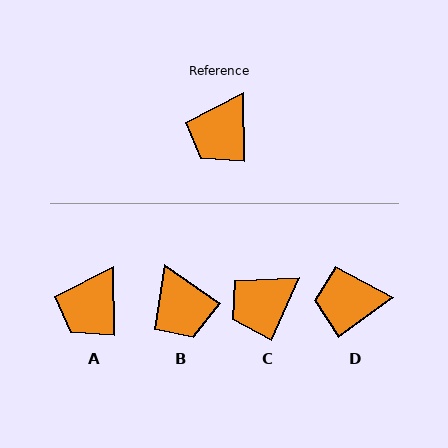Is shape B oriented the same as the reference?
No, it is off by about 55 degrees.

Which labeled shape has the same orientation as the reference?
A.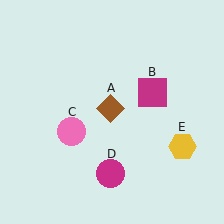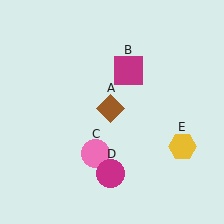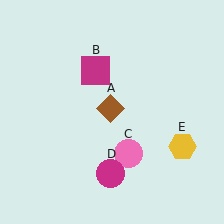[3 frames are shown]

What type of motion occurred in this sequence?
The magenta square (object B), pink circle (object C) rotated counterclockwise around the center of the scene.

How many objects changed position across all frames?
2 objects changed position: magenta square (object B), pink circle (object C).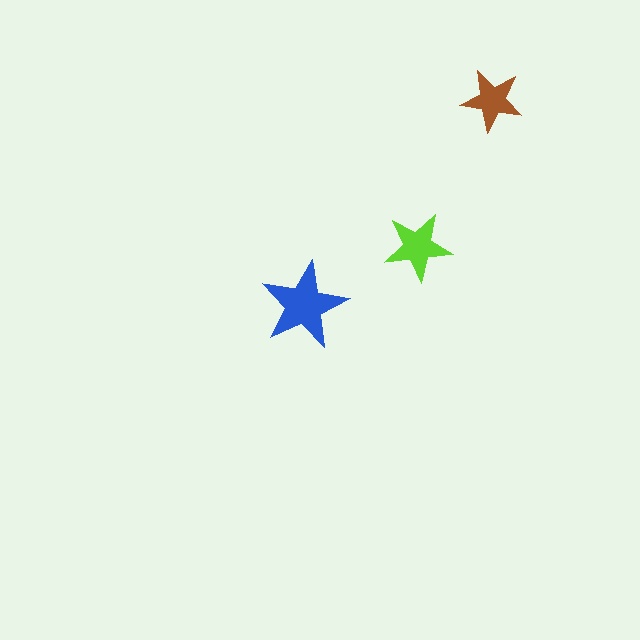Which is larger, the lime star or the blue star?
The blue one.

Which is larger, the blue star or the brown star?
The blue one.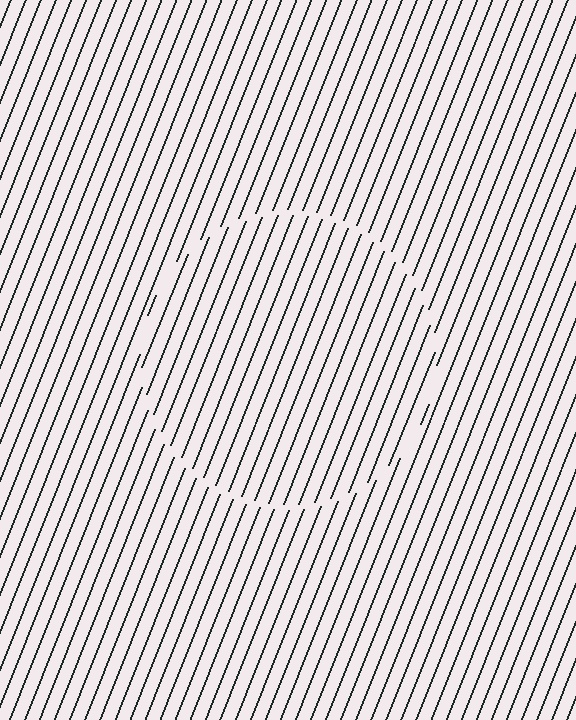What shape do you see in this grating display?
An illusory circle. The interior of the shape contains the same grating, shifted by half a period — the contour is defined by the phase discontinuity where line-ends from the inner and outer gratings abut.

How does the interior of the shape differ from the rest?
The interior of the shape contains the same grating, shifted by half a period — the contour is defined by the phase discontinuity where line-ends from the inner and outer gratings abut.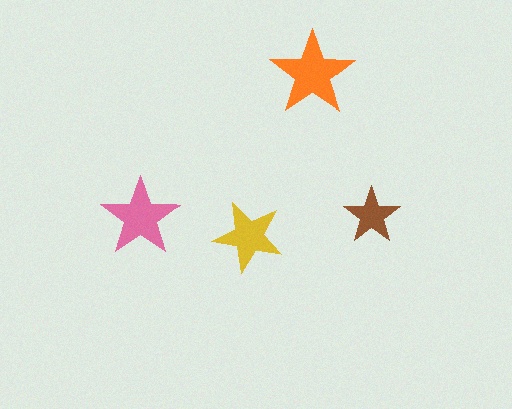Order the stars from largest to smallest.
the orange one, the pink one, the yellow one, the brown one.